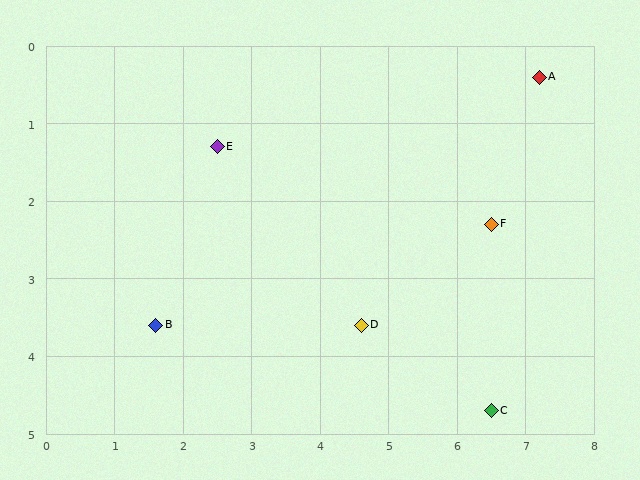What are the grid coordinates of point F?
Point F is at approximately (6.5, 2.3).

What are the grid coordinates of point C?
Point C is at approximately (6.5, 4.7).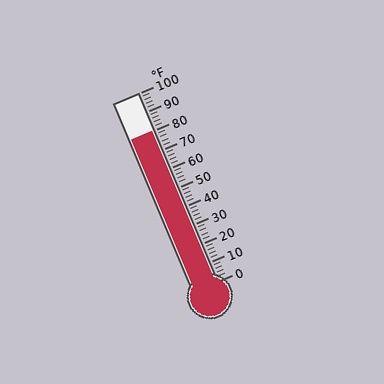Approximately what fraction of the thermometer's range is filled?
The thermometer is filled to approximately 80% of its range.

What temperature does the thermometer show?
The thermometer shows approximately 80°F.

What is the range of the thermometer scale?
The thermometer scale ranges from 0°F to 100°F.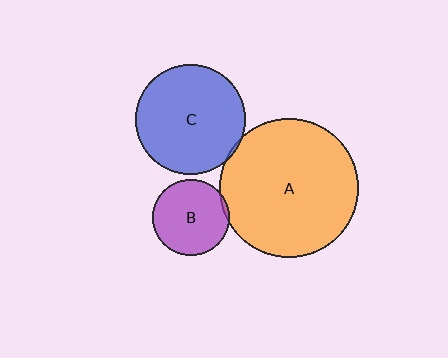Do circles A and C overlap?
Yes.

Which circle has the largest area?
Circle A (orange).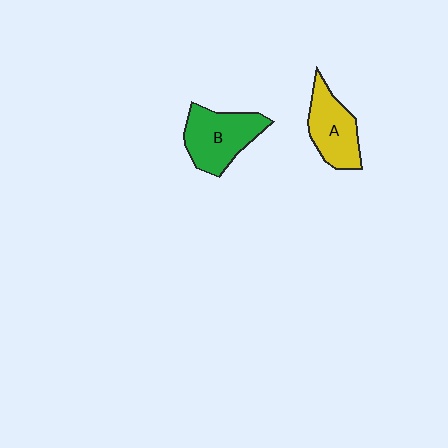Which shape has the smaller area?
Shape A (yellow).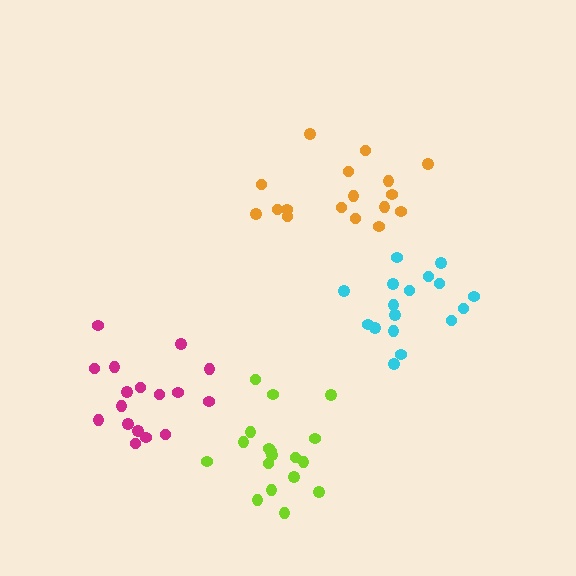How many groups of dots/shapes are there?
There are 4 groups.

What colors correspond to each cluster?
The clusters are colored: lime, cyan, magenta, orange.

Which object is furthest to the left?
The magenta cluster is leftmost.